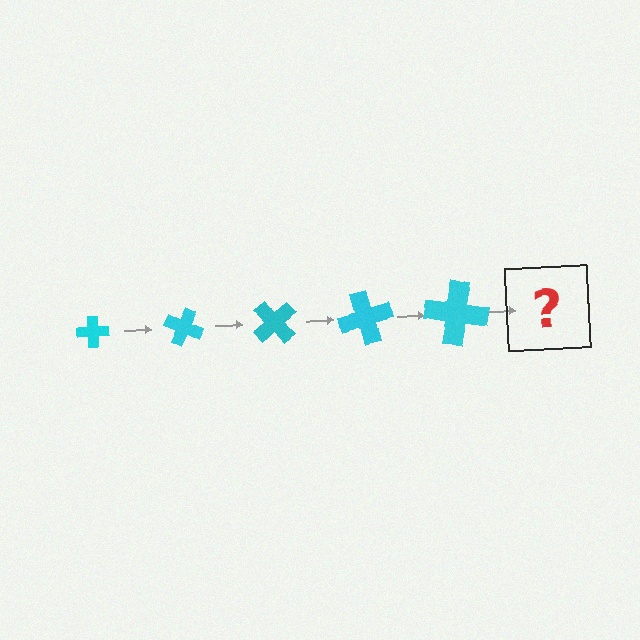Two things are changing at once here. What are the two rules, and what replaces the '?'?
The two rules are that the cross grows larger each step and it rotates 25 degrees each step. The '?' should be a cross, larger than the previous one and rotated 125 degrees from the start.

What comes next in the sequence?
The next element should be a cross, larger than the previous one and rotated 125 degrees from the start.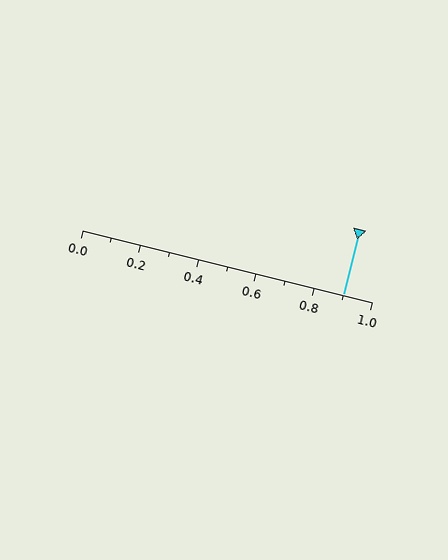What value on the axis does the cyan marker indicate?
The marker indicates approximately 0.9.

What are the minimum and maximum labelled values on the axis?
The axis runs from 0.0 to 1.0.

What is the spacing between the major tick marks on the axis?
The major ticks are spaced 0.2 apart.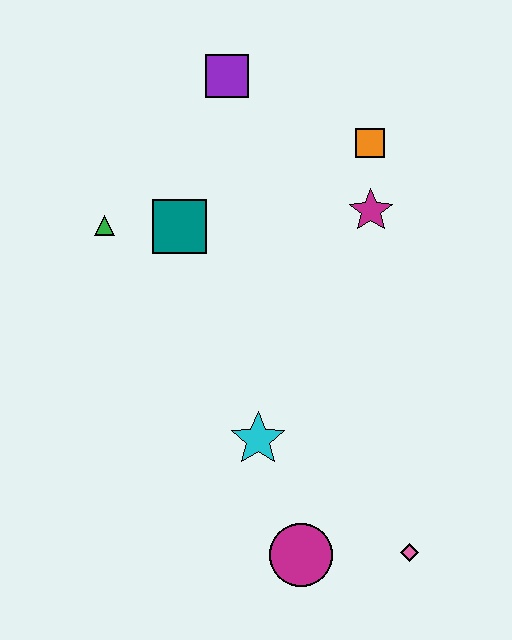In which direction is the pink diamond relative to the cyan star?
The pink diamond is to the right of the cyan star.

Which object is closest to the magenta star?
The orange square is closest to the magenta star.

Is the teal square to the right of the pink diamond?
No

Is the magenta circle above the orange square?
No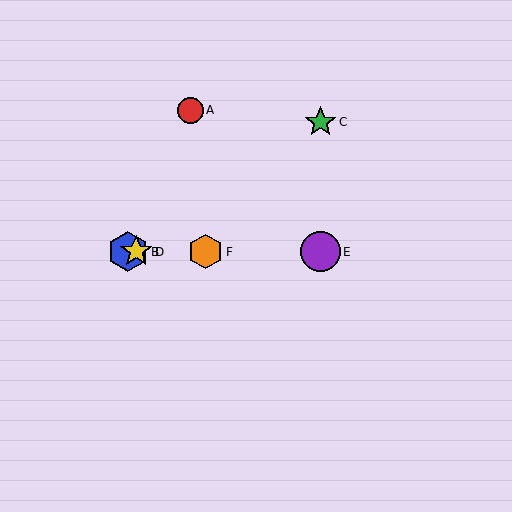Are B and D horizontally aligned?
Yes, both are at y≈252.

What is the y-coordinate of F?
Object F is at y≈252.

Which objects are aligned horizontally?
Objects B, D, E, F are aligned horizontally.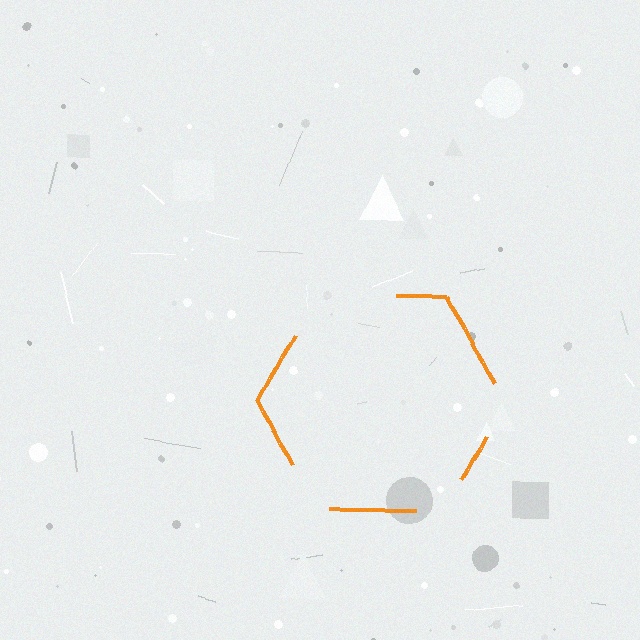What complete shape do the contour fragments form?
The contour fragments form a hexagon.